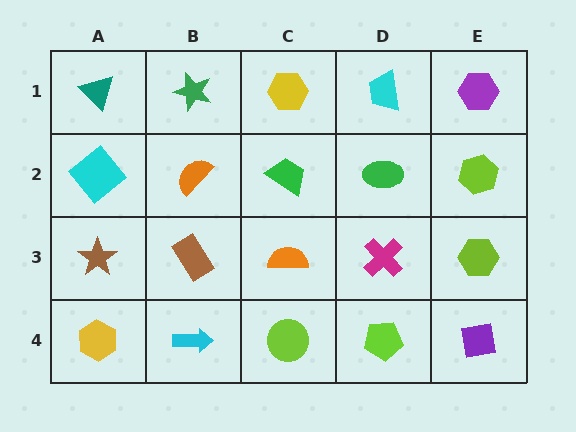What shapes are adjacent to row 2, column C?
A yellow hexagon (row 1, column C), an orange semicircle (row 3, column C), an orange semicircle (row 2, column B), a green ellipse (row 2, column D).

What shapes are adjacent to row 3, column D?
A green ellipse (row 2, column D), a lime pentagon (row 4, column D), an orange semicircle (row 3, column C), a lime hexagon (row 3, column E).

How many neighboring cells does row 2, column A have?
3.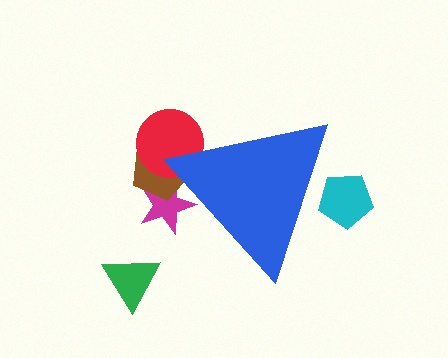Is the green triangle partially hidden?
No, the green triangle is fully visible.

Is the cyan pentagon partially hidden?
Yes, the cyan pentagon is partially hidden behind the blue triangle.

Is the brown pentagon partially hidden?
Yes, the brown pentagon is partially hidden behind the blue triangle.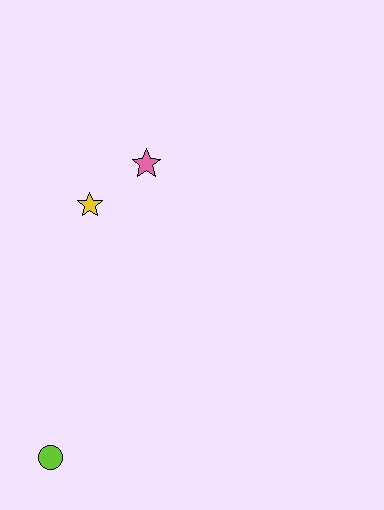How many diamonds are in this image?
There are no diamonds.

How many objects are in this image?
There are 3 objects.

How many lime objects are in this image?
There is 1 lime object.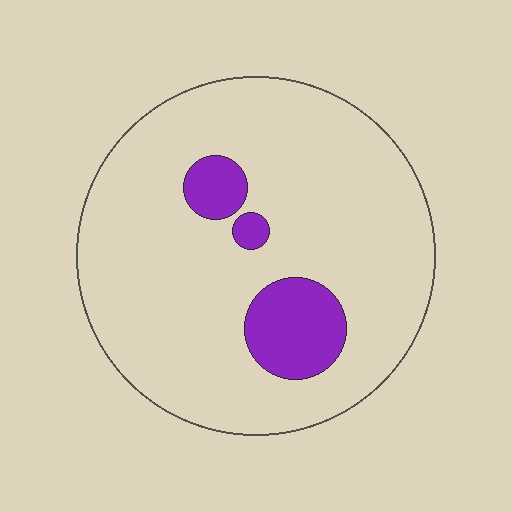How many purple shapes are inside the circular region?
3.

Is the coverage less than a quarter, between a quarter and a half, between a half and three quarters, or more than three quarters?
Less than a quarter.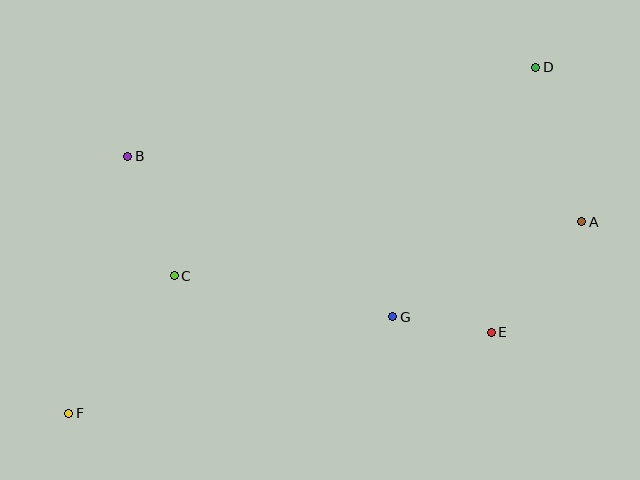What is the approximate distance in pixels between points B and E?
The distance between B and E is approximately 404 pixels.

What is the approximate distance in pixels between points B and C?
The distance between B and C is approximately 129 pixels.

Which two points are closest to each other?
Points E and G are closest to each other.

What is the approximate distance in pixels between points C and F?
The distance between C and F is approximately 173 pixels.